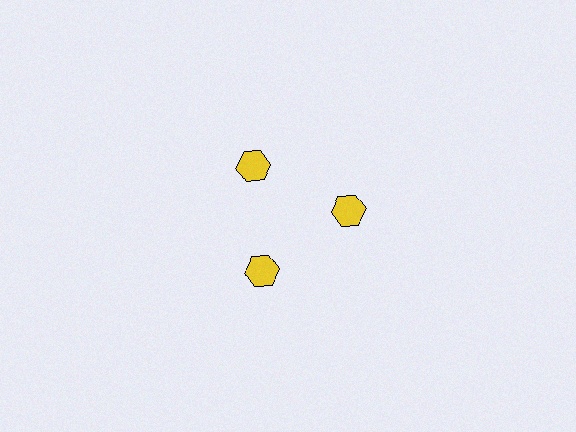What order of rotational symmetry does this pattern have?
This pattern has 3-fold rotational symmetry.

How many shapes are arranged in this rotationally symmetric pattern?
There are 3 shapes, arranged in 3 groups of 1.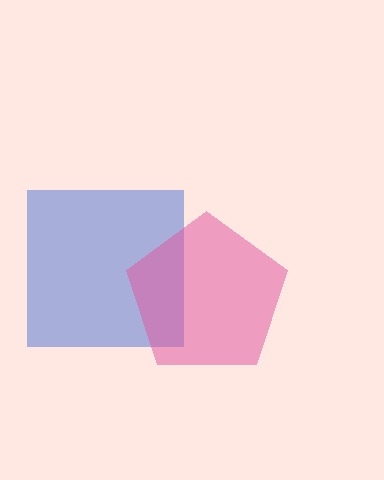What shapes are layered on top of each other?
The layered shapes are: a blue square, a pink pentagon.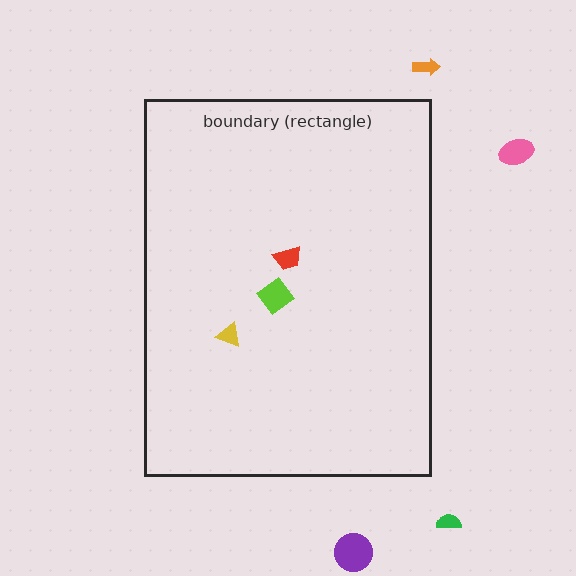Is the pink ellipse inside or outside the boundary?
Outside.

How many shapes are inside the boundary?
3 inside, 4 outside.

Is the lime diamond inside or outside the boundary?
Inside.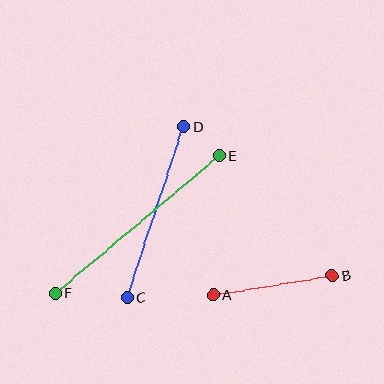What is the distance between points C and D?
The distance is approximately 180 pixels.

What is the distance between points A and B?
The distance is approximately 120 pixels.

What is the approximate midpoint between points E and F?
The midpoint is at approximately (137, 224) pixels.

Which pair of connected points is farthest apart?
Points E and F are farthest apart.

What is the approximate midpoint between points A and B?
The midpoint is at approximately (273, 285) pixels.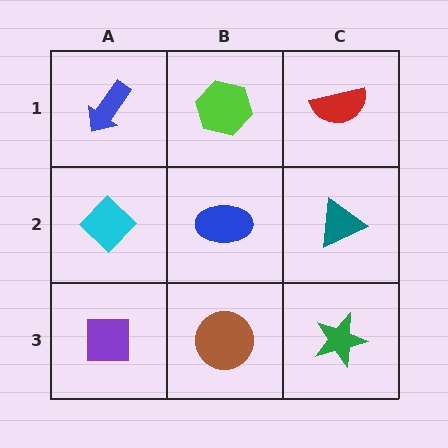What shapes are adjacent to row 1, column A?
A cyan diamond (row 2, column A), a lime hexagon (row 1, column B).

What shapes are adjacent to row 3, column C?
A teal triangle (row 2, column C), a brown circle (row 3, column B).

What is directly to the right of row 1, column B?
A red semicircle.